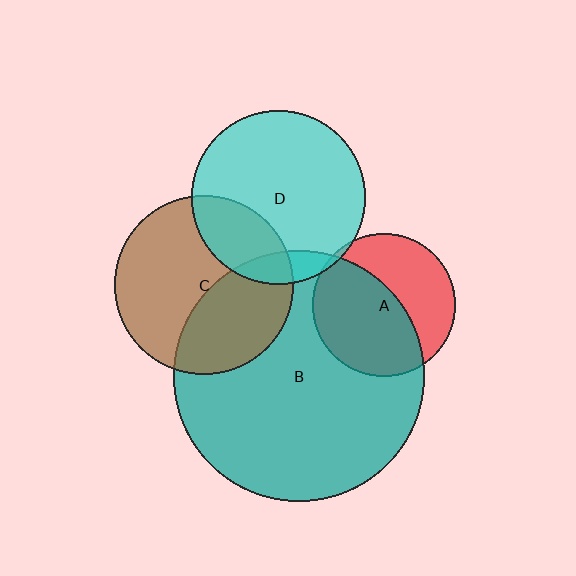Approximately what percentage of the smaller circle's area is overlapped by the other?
Approximately 40%.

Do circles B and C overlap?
Yes.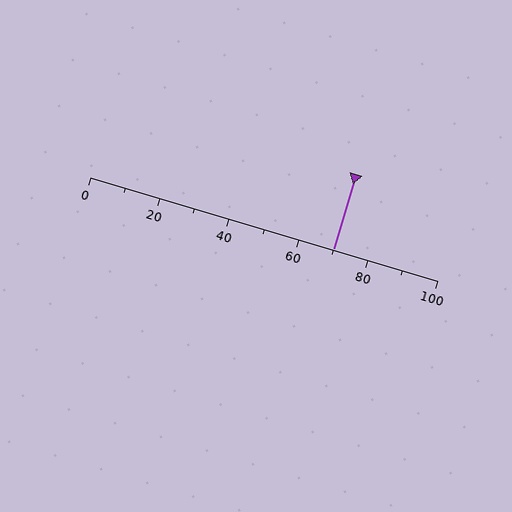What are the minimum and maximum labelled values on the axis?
The axis runs from 0 to 100.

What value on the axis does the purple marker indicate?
The marker indicates approximately 70.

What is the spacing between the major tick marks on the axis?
The major ticks are spaced 20 apart.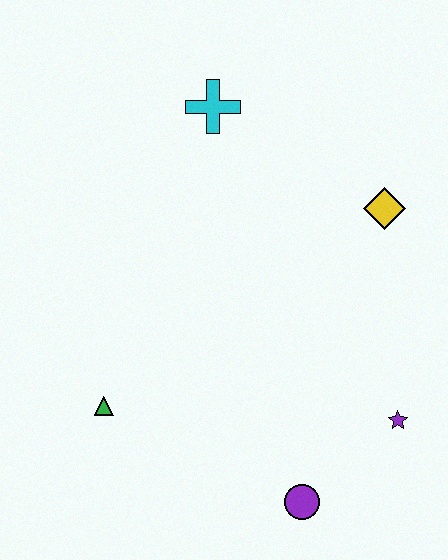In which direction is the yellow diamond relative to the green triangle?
The yellow diamond is to the right of the green triangle.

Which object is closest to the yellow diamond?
The cyan cross is closest to the yellow diamond.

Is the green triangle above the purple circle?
Yes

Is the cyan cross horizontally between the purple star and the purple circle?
No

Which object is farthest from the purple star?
The cyan cross is farthest from the purple star.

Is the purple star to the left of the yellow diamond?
No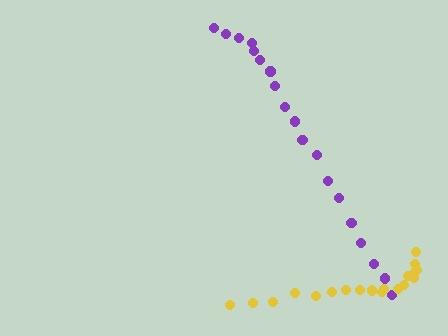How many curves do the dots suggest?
There are 2 distinct paths.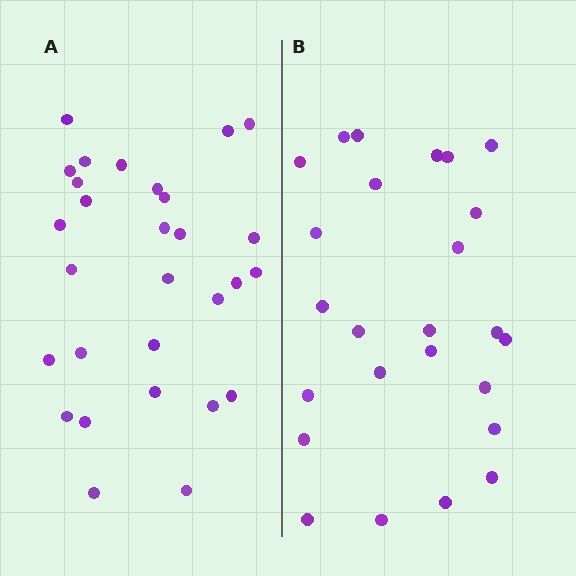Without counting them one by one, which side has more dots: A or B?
Region A (the left region) has more dots.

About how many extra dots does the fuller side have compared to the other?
Region A has about 4 more dots than region B.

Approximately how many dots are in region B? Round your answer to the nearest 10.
About 20 dots. (The exact count is 25, which rounds to 20.)